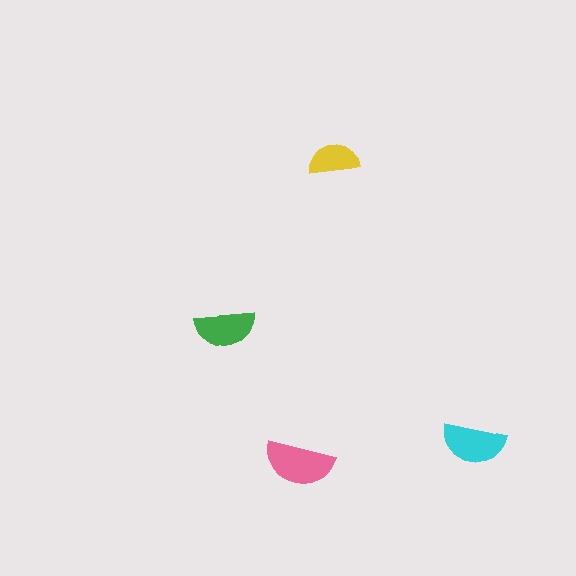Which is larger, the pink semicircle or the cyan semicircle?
The pink one.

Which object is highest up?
The yellow semicircle is topmost.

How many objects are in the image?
There are 4 objects in the image.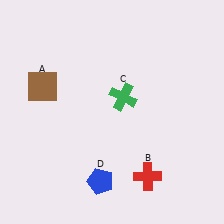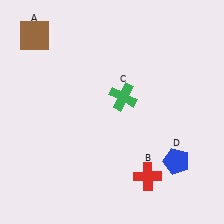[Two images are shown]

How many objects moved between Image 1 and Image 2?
2 objects moved between the two images.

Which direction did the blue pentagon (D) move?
The blue pentagon (D) moved right.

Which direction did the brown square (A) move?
The brown square (A) moved up.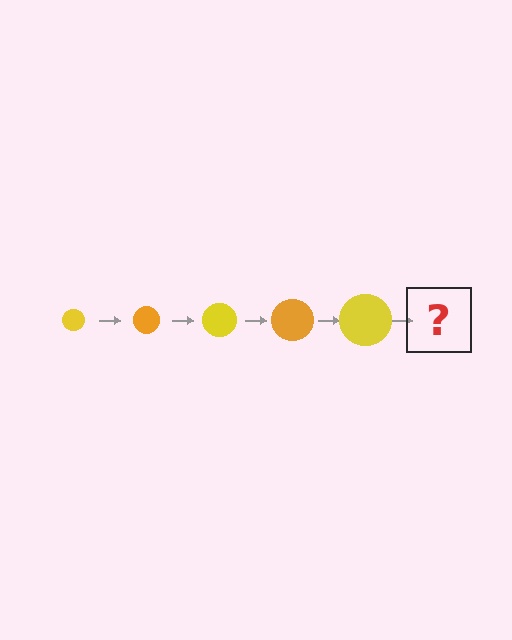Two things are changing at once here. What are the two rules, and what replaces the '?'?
The two rules are that the circle grows larger each step and the color cycles through yellow and orange. The '?' should be an orange circle, larger than the previous one.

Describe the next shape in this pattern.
It should be an orange circle, larger than the previous one.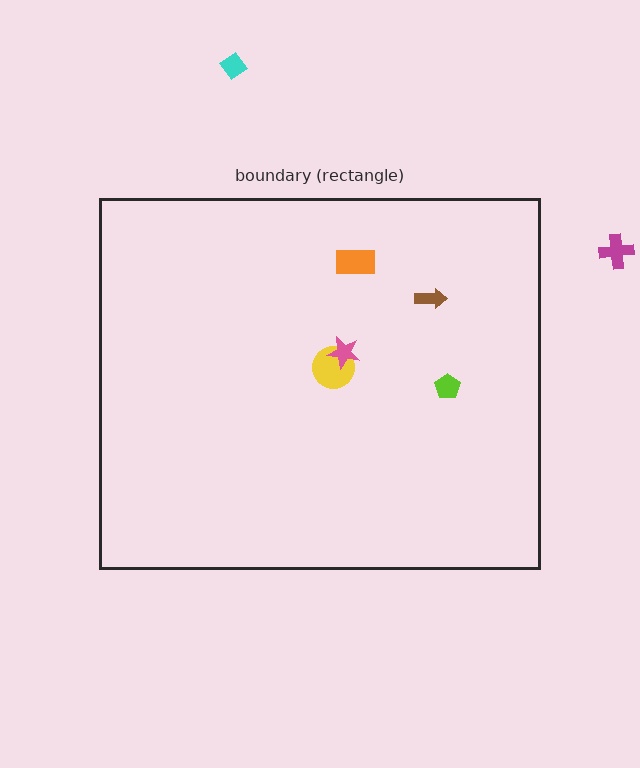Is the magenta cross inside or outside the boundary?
Outside.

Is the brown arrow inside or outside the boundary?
Inside.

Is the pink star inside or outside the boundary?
Inside.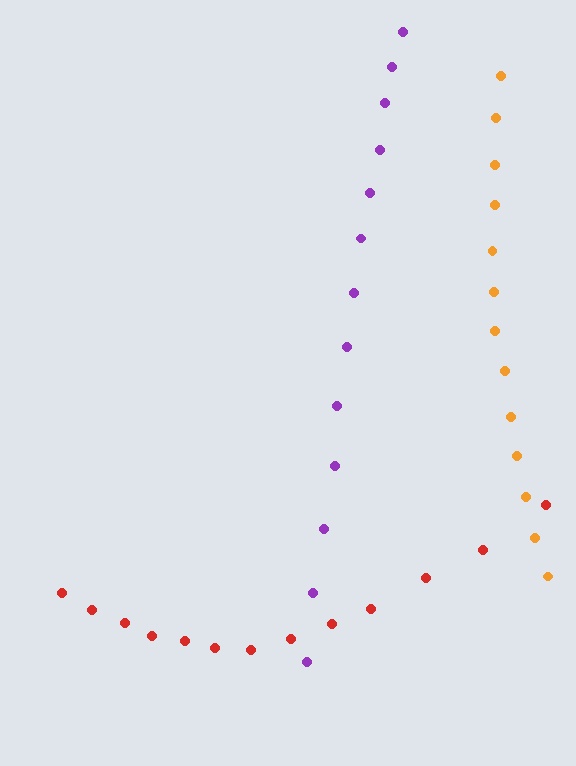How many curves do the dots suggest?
There are 3 distinct paths.